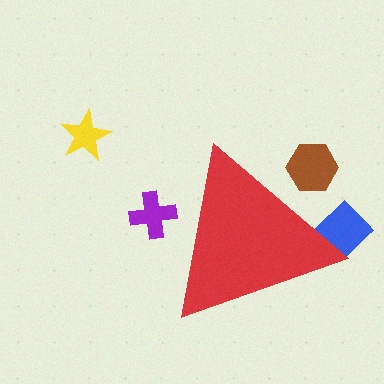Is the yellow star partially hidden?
No, the yellow star is fully visible.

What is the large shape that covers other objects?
A red triangle.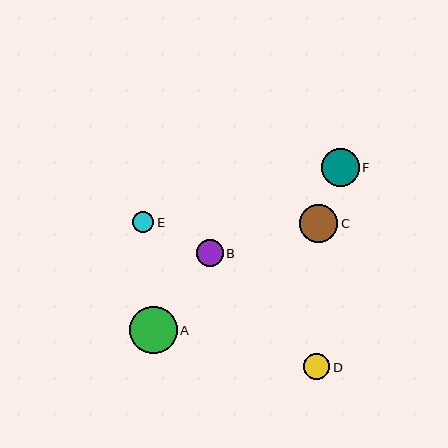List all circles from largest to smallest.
From largest to smallest: A, C, F, B, D, E.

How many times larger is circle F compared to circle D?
Circle F is approximately 1.5 times the size of circle D.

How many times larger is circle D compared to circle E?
Circle D is approximately 1.2 times the size of circle E.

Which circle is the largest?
Circle A is the largest with a size of approximately 47 pixels.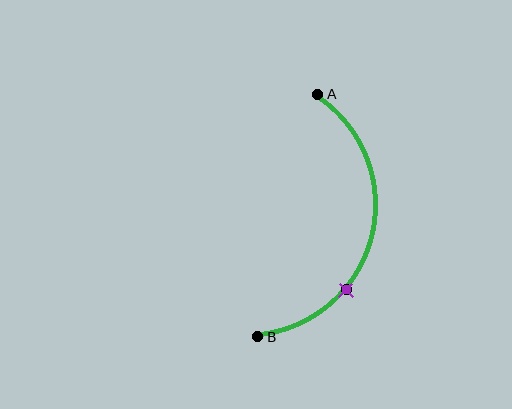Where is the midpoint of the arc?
The arc midpoint is the point on the curve farthest from the straight line joining A and B. It sits to the right of that line.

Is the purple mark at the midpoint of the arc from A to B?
No. The purple mark lies on the arc but is closer to endpoint B. The arc midpoint would be at the point on the curve equidistant along the arc from both A and B.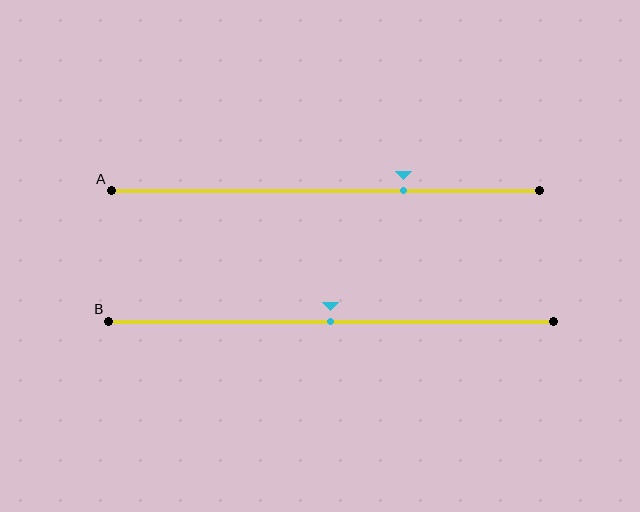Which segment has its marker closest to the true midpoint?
Segment B has its marker closest to the true midpoint.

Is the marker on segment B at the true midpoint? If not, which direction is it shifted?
Yes, the marker on segment B is at the true midpoint.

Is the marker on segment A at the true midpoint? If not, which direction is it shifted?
No, the marker on segment A is shifted to the right by about 18% of the segment length.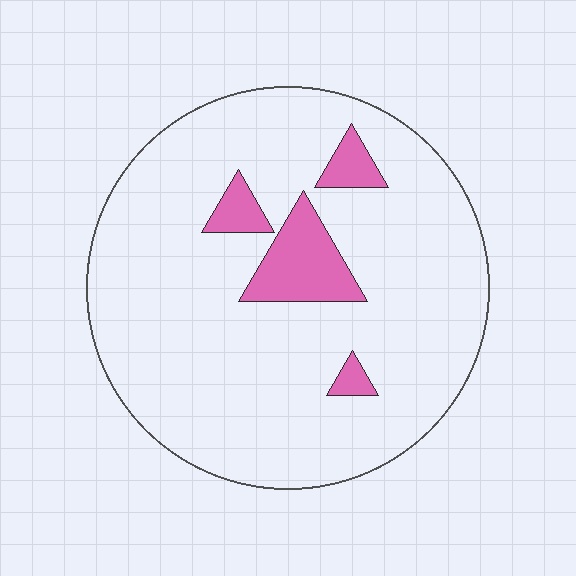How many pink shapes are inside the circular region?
4.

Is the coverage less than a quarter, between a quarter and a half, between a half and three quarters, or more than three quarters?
Less than a quarter.